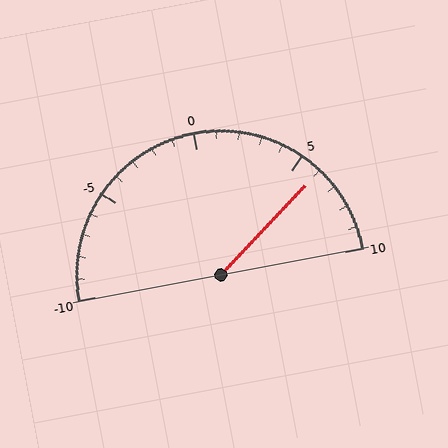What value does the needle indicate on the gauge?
The needle indicates approximately 6.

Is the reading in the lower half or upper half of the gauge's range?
The reading is in the upper half of the range (-10 to 10).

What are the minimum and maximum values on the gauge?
The gauge ranges from -10 to 10.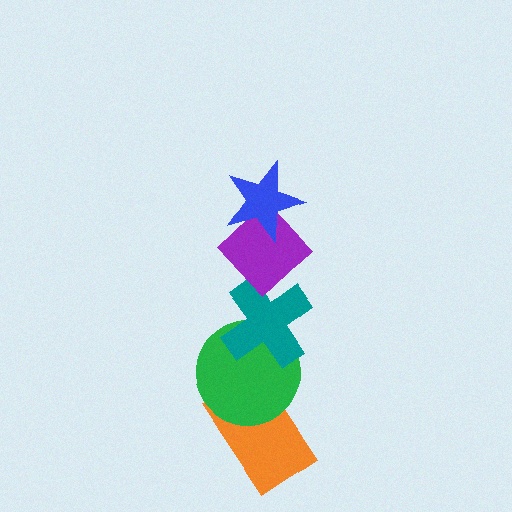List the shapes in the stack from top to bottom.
From top to bottom: the blue star, the purple diamond, the teal cross, the green circle, the orange rectangle.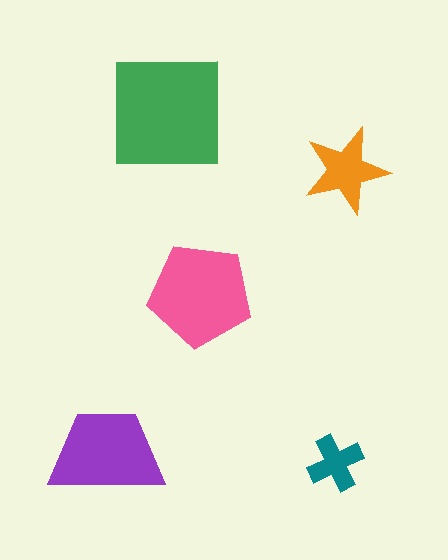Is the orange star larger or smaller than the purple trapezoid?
Smaller.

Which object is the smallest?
The teal cross.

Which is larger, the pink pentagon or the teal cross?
The pink pentagon.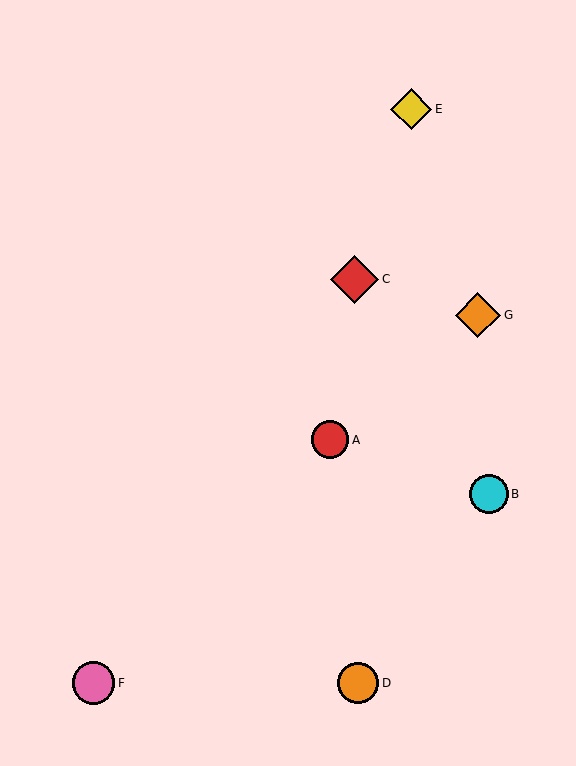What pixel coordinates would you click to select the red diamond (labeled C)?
Click at (355, 279) to select the red diamond C.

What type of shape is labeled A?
Shape A is a red circle.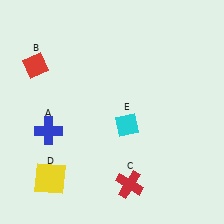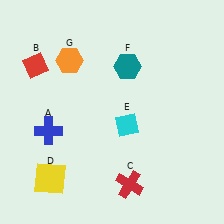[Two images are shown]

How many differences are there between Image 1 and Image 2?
There are 2 differences between the two images.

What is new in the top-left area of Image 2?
An orange hexagon (G) was added in the top-left area of Image 2.